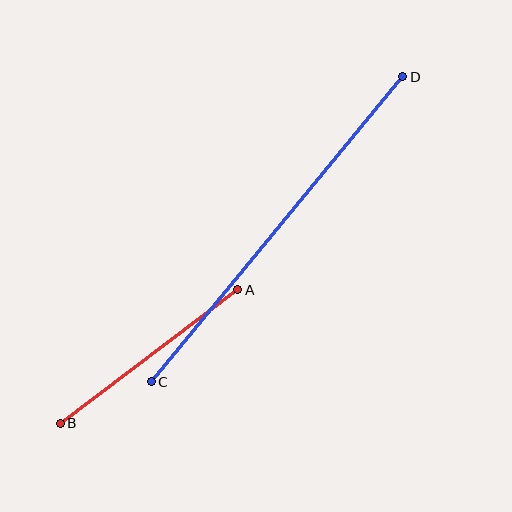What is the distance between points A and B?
The distance is approximately 222 pixels.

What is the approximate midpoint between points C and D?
The midpoint is at approximately (277, 229) pixels.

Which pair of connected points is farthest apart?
Points C and D are farthest apart.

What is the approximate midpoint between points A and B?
The midpoint is at approximately (149, 357) pixels.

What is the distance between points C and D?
The distance is approximately 396 pixels.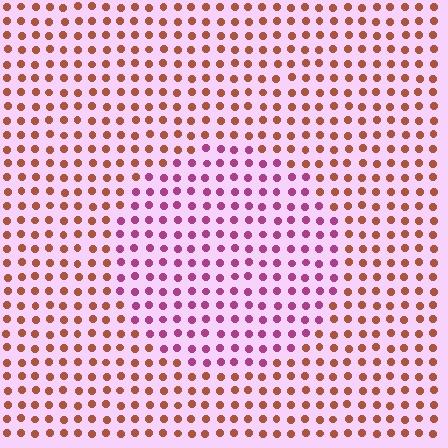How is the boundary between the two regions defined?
The boundary is defined purely by a slight shift in hue (about 53 degrees). Spacing, size, and orientation are identical on both sides.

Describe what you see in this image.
The image is filled with small brown elements in a uniform arrangement. A circle-shaped region is visible where the elements are tinted to a slightly different hue, forming a subtle color boundary.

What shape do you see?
I see a circle.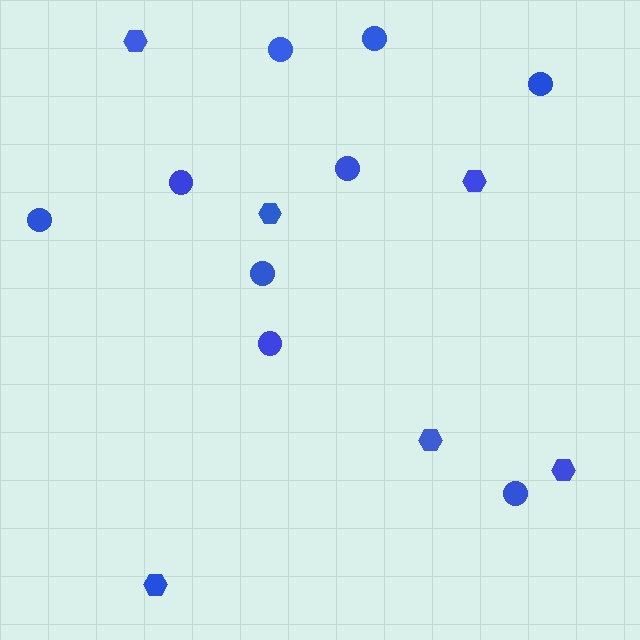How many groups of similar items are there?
There are 2 groups: one group of hexagons (6) and one group of circles (9).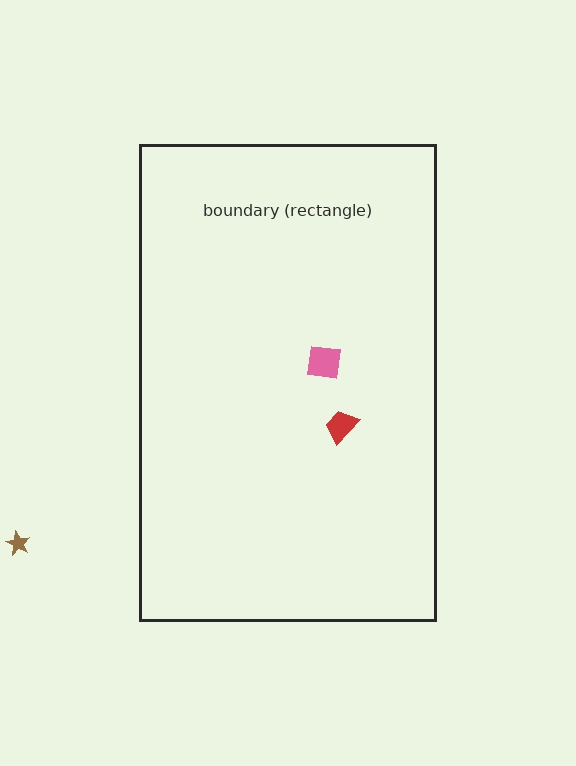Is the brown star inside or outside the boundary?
Outside.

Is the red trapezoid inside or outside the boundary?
Inside.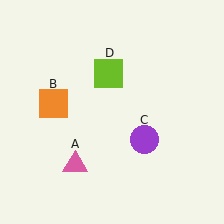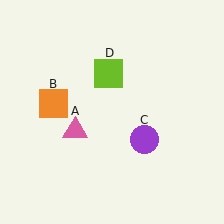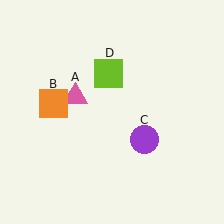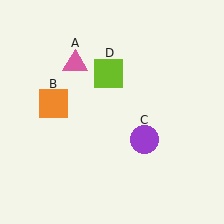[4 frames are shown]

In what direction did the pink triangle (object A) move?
The pink triangle (object A) moved up.